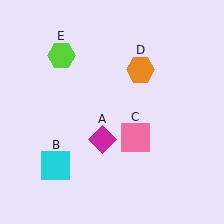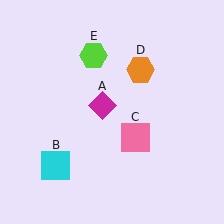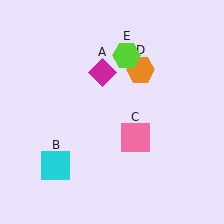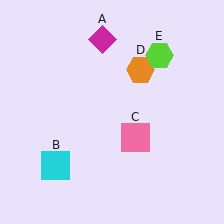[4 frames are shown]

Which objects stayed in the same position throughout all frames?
Cyan square (object B) and pink square (object C) and orange hexagon (object D) remained stationary.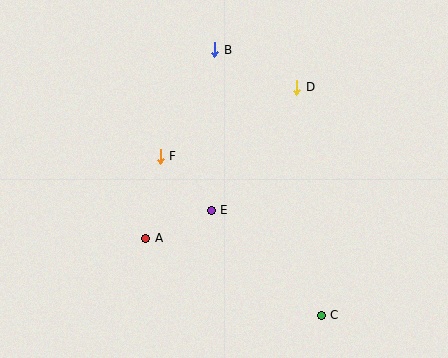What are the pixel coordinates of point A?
Point A is at (146, 238).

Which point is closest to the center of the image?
Point E at (211, 210) is closest to the center.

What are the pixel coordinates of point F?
Point F is at (160, 157).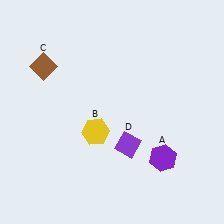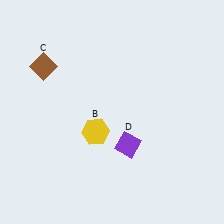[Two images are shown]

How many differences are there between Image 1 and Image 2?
There is 1 difference between the two images.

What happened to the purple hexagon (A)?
The purple hexagon (A) was removed in Image 2. It was in the bottom-right area of Image 1.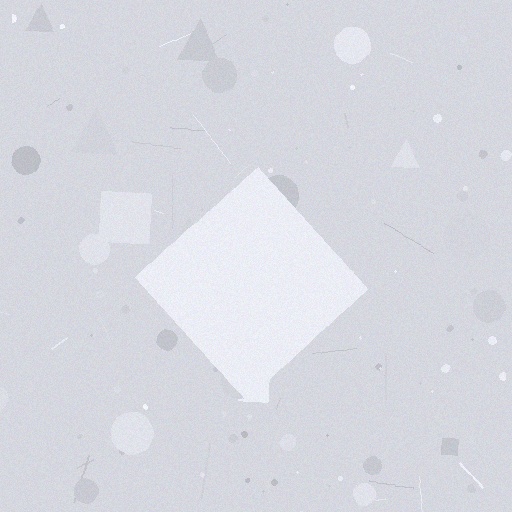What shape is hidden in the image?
A diamond is hidden in the image.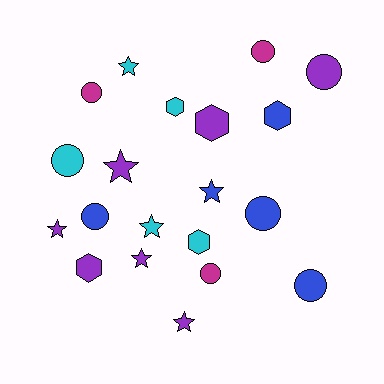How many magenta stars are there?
There are no magenta stars.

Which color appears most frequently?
Purple, with 7 objects.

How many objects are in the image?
There are 20 objects.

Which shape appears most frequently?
Circle, with 8 objects.